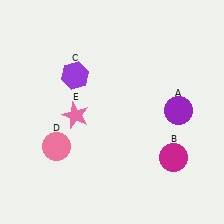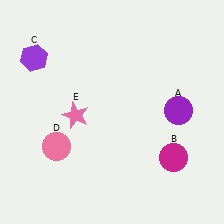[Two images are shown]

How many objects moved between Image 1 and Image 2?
1 object moved between the two images.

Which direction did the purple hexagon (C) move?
The purple hexagon (C) moved left.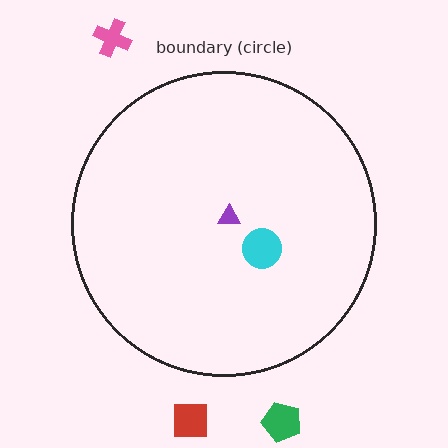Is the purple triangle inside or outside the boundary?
Inside.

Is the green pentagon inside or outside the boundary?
Outside.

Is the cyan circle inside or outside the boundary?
Inside.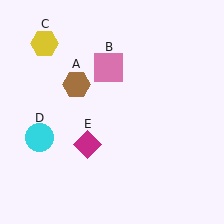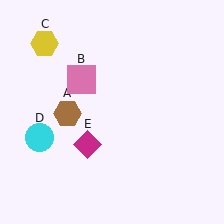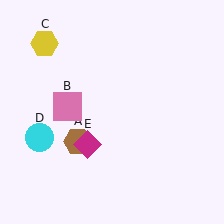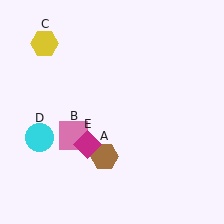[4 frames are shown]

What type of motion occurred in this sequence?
The brown hexagon (object A), pink square (object B) rotated counterclockwise around the center of the scene.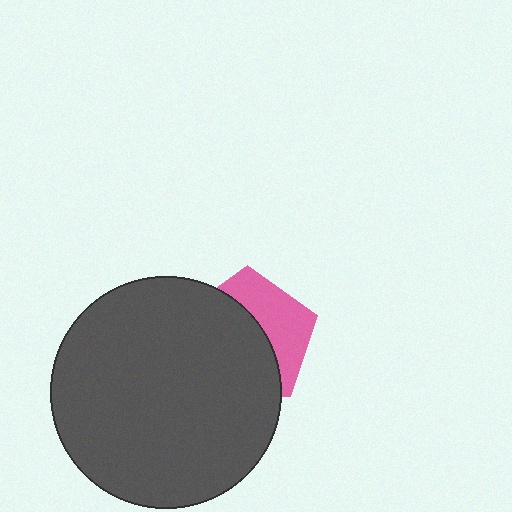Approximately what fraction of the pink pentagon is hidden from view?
Roughly 61% of the pink pentagon is hidden behind the dark gray circle.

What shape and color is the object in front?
The object in front is a dark gray circle.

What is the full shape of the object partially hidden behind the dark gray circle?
The partially hidden object is a pink pentagon.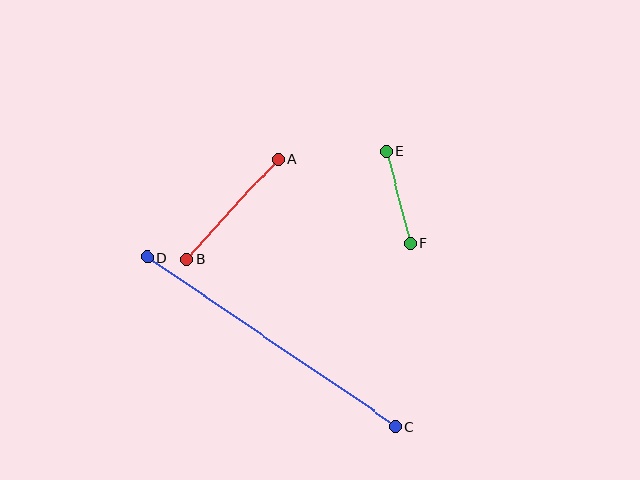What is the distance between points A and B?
The distance is approximately 135 pixels.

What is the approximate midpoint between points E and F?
The midpoint is at approximately (398, 197) pixels.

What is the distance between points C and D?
The distance is approximately 301 pixels.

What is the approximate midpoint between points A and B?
The midpoint is at approximately (232, 209) pixels.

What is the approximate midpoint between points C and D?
The midpoint is at approximately (271, 342) pixels.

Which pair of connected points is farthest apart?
Points C and D are farthest apart.